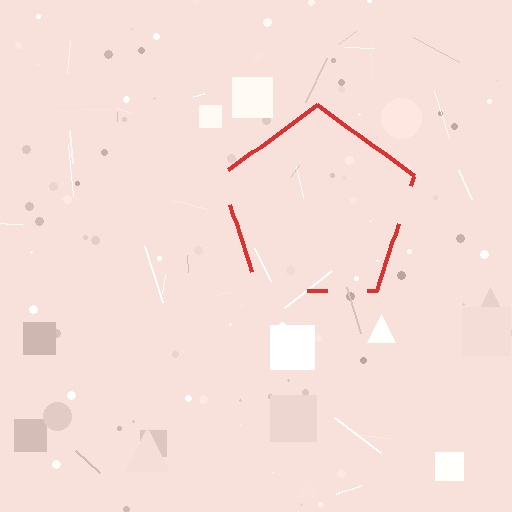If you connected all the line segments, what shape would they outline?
They would outline a pentagon.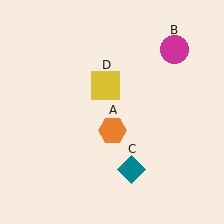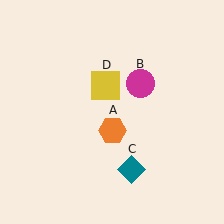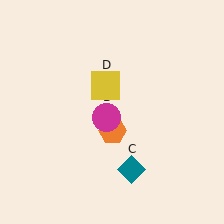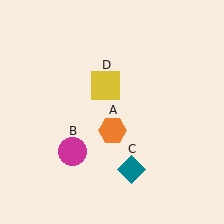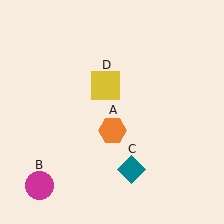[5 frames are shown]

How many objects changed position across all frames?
1 object changed position: magenta circle (object B).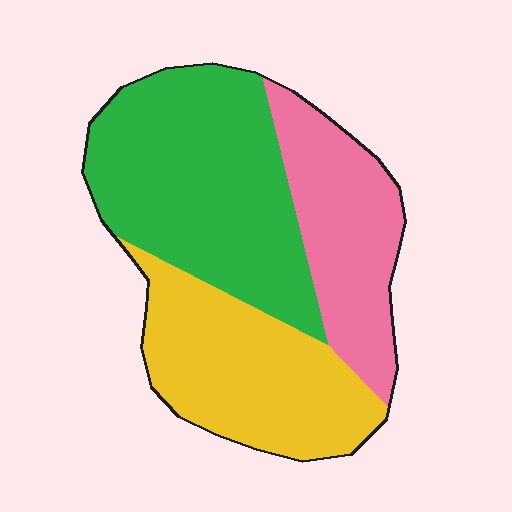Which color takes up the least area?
Pink, at roughly 25%.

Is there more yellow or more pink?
Yellow.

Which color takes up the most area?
Green, at roughly 45%.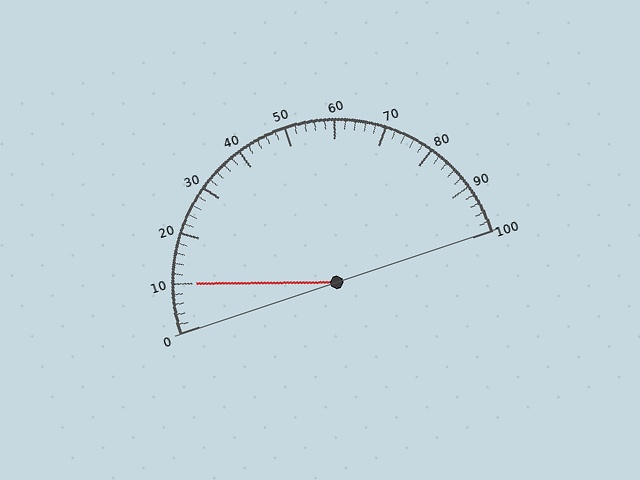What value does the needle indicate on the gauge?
The needle indicates approximately 10.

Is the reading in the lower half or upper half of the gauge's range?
The reading is in the lower half of the range (0 to 100).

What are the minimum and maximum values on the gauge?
The gauge ranges from 0 to 100.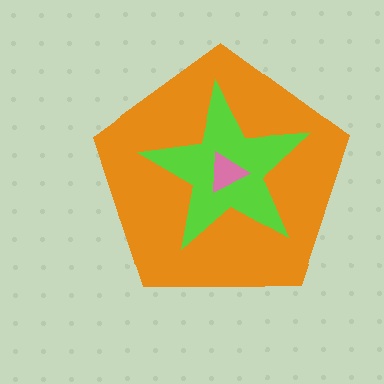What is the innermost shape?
The pink triangle.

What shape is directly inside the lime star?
The pink triangle.